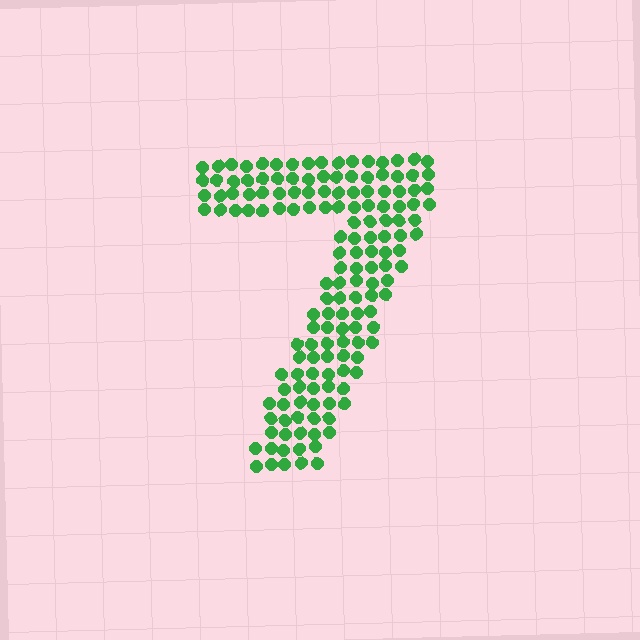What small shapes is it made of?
It is made of small circles.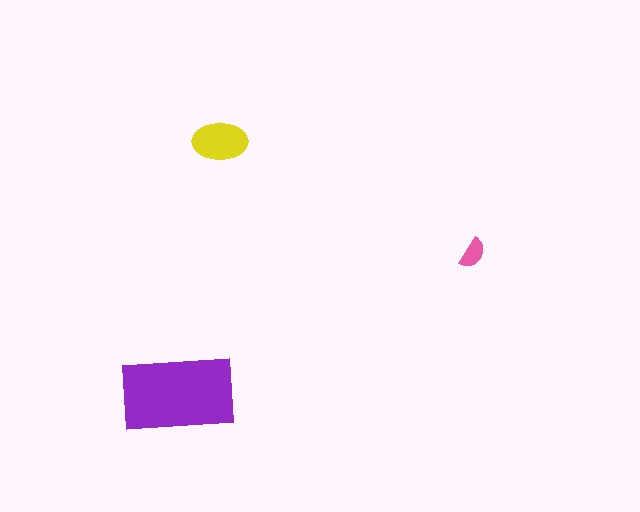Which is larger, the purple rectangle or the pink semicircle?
The purple rectangle.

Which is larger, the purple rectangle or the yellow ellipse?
The purple rectangle.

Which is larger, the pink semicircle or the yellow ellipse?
The yellow ellipse.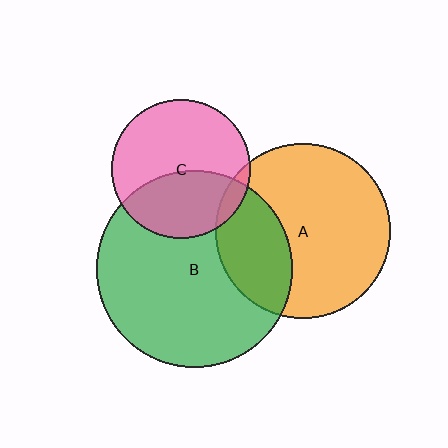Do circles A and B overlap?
Yes.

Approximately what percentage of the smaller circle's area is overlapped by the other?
Approximately 30%.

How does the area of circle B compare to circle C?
Approximately 2.0 times.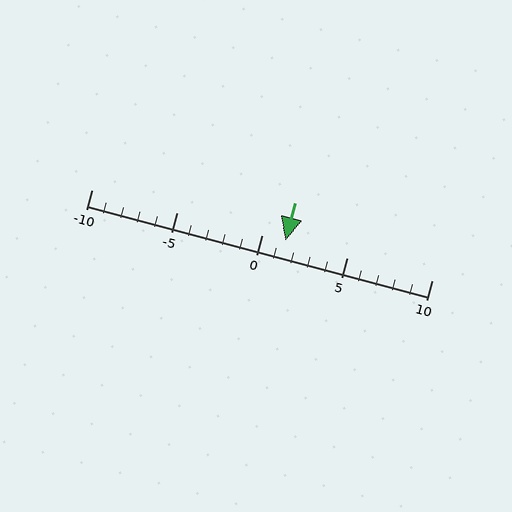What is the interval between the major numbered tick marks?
The major tick marks are spaced 5 units apart.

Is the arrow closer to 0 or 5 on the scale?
The arrow is closer to 0.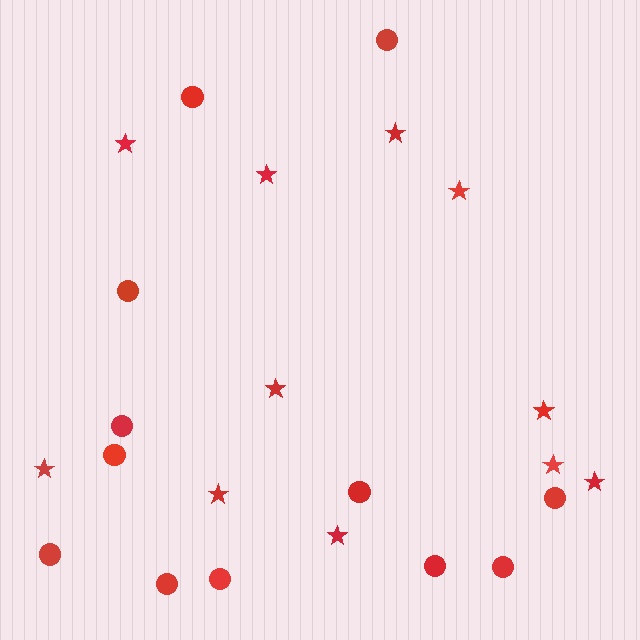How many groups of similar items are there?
There are 2 groups: one group of circles (12) and one group of stars (11).